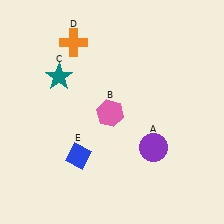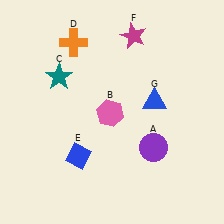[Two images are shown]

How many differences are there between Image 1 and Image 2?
There are 2 differences between the two images.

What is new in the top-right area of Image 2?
A blue triangle (G) was added in the top-right area of Image 2.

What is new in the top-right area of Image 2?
A magenta star (F) was added in the top-right area of Image 2.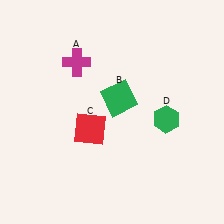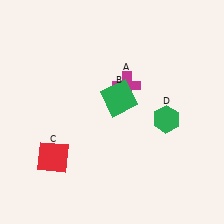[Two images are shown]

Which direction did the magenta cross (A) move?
The magenta cross (A) moved right.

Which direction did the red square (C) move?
The red square (C) moved left.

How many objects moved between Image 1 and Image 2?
2 objects moved between the two images.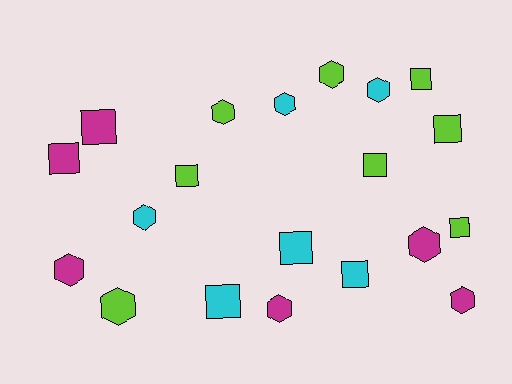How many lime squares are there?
There are 5 lime squares.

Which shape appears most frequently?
Hexagon, with 10 objects.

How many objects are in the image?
There are 20 objects.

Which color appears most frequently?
Lime, with 8 objects.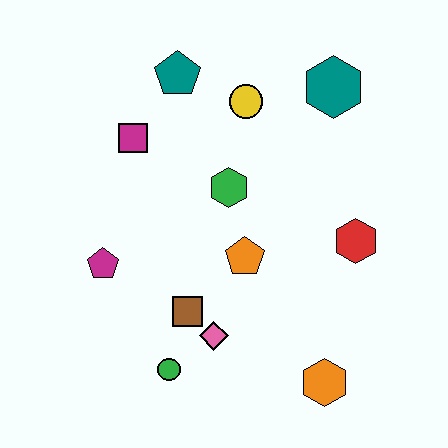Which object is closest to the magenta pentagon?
The brown square is closest to the magenta pentagon.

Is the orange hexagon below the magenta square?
Yes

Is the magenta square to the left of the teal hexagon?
Yes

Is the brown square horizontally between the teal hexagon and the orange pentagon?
No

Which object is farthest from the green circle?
The teal hexagon is farthest from the green circle.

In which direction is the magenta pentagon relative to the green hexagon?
The magenta pentagon is to the left of the green hexagon.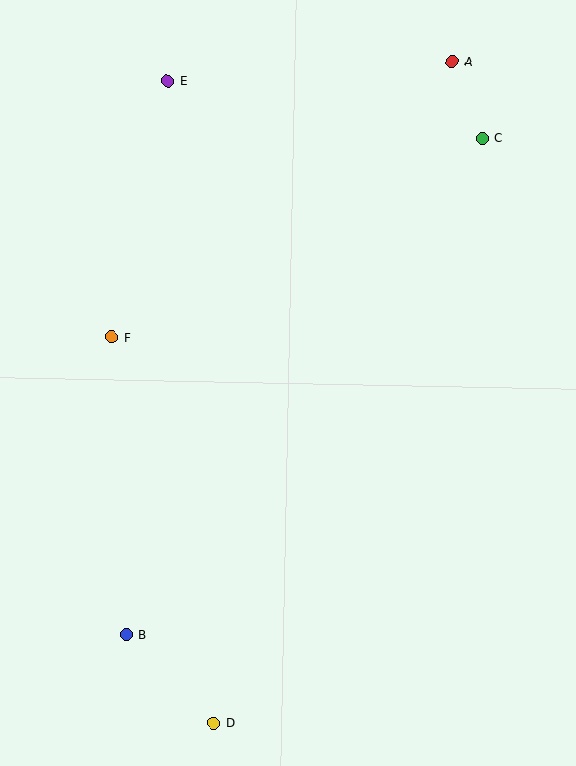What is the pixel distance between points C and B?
The distance between C and B is 611 pixels.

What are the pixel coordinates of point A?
Point A is at (452, 62).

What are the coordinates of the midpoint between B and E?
The midpoint between B and E is at (147, 358).